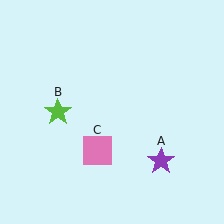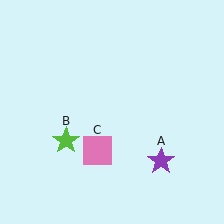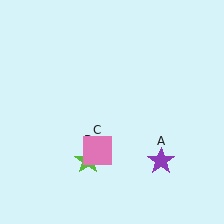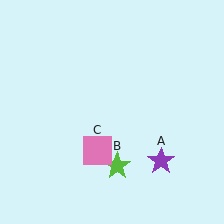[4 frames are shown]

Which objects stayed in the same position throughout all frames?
Purple star (object A) and pink square (object C) remained stationary.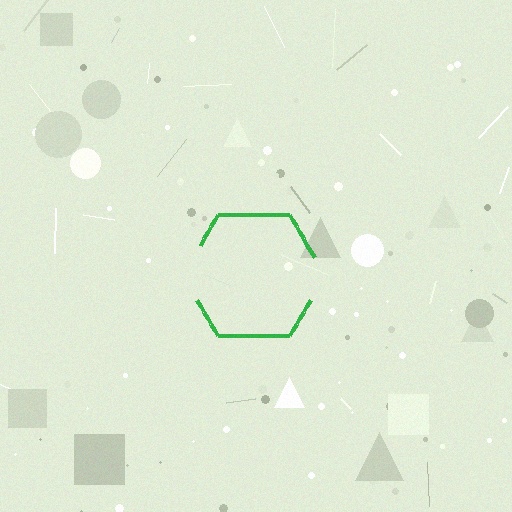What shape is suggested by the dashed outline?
The dashed outline suggests a hexagon.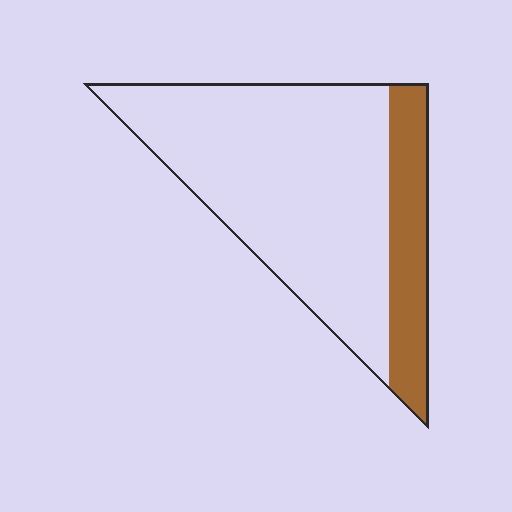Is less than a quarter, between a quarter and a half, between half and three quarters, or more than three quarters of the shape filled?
Less than a quarter.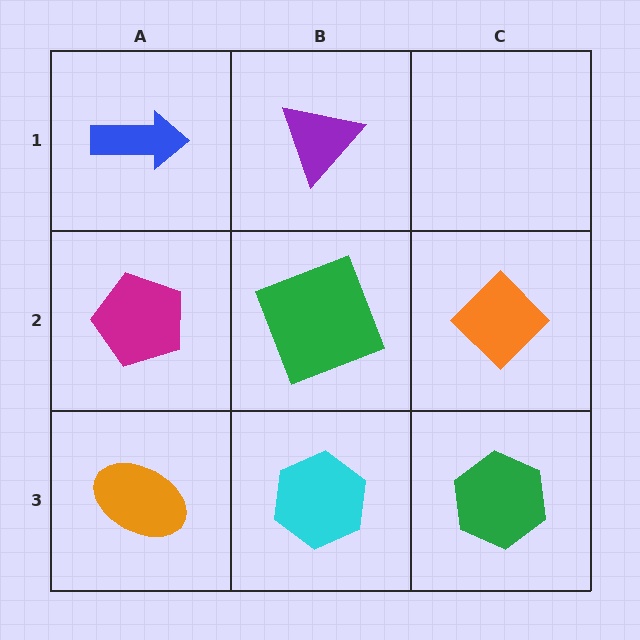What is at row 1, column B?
A purple triangle.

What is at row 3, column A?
An orange ellipse.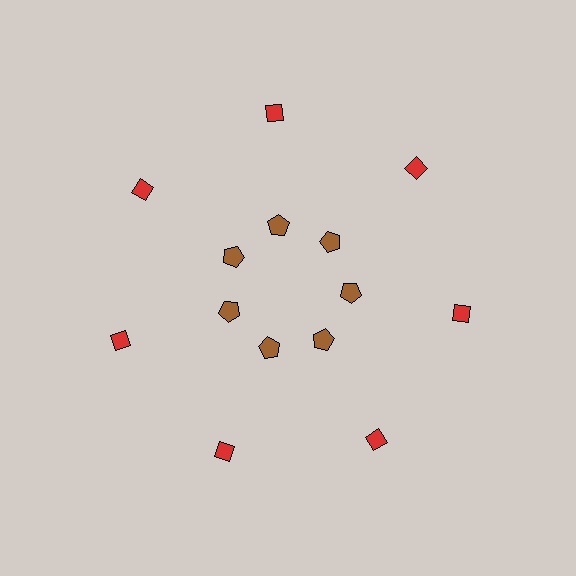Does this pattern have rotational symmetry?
Yes, this pattern has 7-fold rotational symmetry. It looks the same after rotating 51 degrees around the center.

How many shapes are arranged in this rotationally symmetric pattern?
There are 14 shapes, arranged in 7 groups of 2.